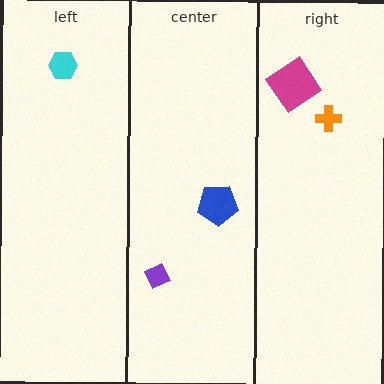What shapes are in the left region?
The cyan hexagon.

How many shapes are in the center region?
2.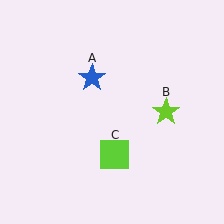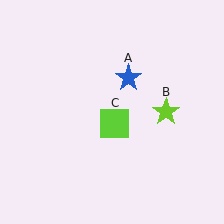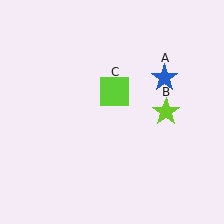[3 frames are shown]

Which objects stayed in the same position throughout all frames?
Lime star (object B) remained stationary.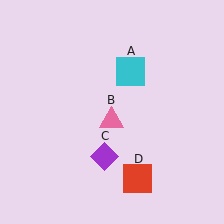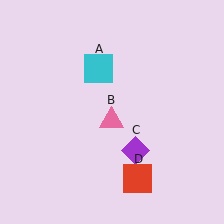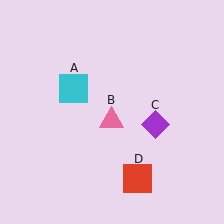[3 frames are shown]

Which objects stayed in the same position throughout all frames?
Pink triangle (object B) and red square (object D) remained stationary.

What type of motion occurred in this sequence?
The cyan square (object A), purple diamond (object C) rotated counterclockwise around the center of the scene.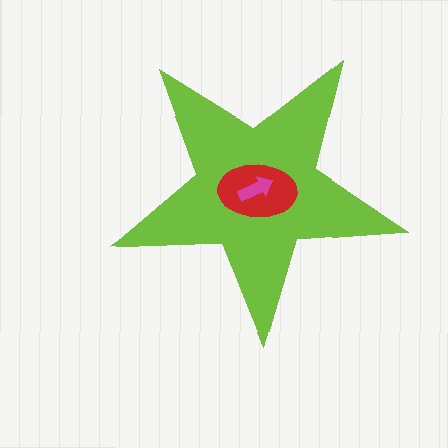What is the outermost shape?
The lime star.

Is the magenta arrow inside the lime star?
Yes.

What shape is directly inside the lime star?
The red ellipse.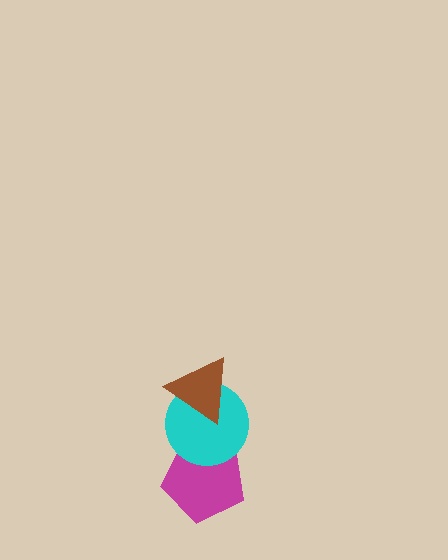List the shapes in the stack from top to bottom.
From top to bottom: the brown triangle, the cyan circle, the magenta pentagon.